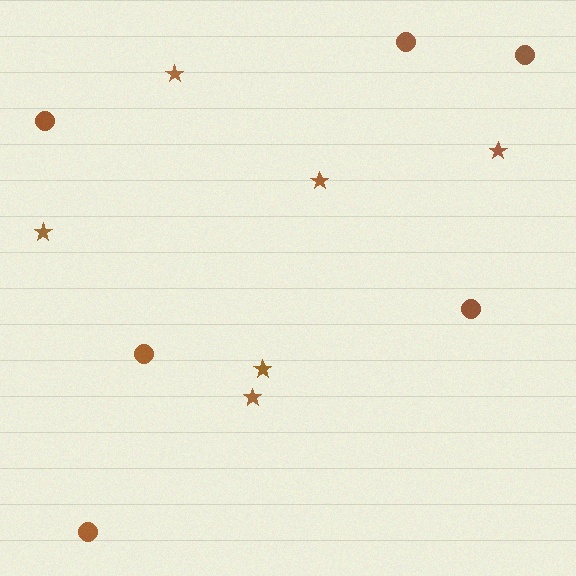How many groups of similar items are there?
There are 2 groups: one group of stars (6) and one group of circles (6).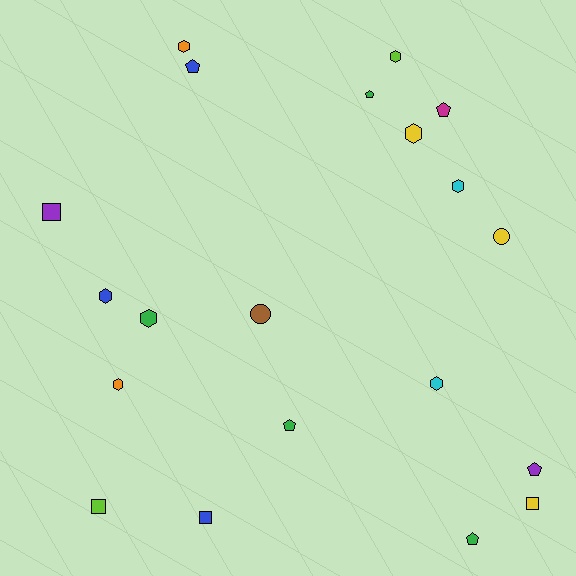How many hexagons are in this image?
There are 8 hexagons.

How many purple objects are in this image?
There are 2 purple objects.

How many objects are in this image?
There are 20 objects.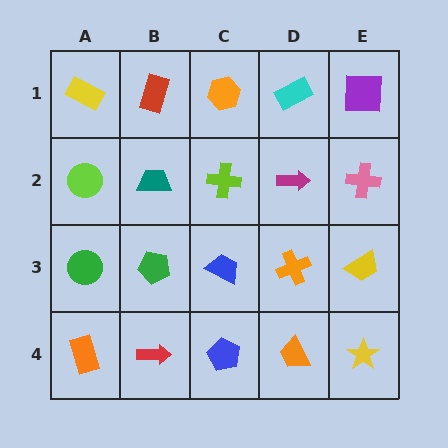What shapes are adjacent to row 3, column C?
A lime cross (row 2, column C), a blue pentagon (row 4, column C), a green pentagon (row 3, column B), an orange cross (row 3, column D).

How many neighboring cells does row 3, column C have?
4.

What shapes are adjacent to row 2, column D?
A cyan rectangle (row 1, column D), an orange cross (row 3, column D), a lime cross (row 2, column C), a pink cross (row 2, column E).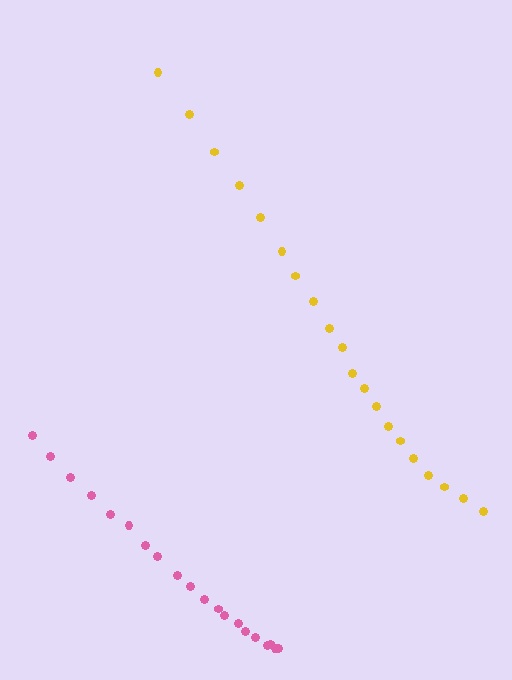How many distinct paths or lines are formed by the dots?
There are 2 distinct paths.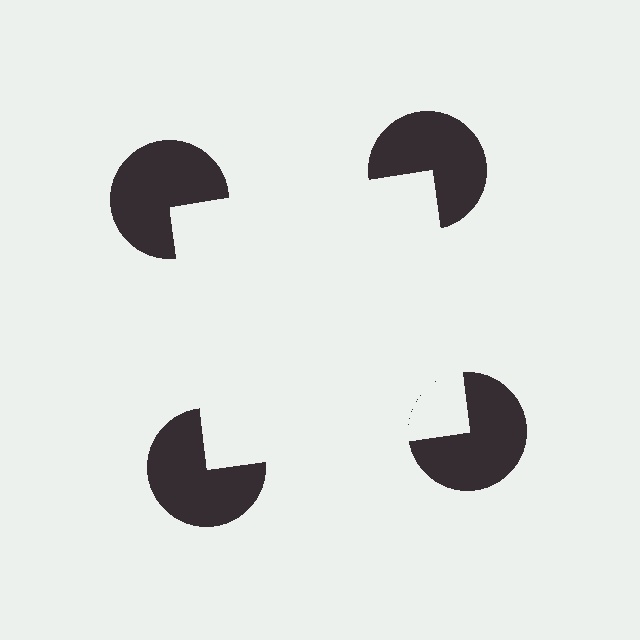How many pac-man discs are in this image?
There are 4 — one at each vertex of the illusory square.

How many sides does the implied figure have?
4 sides.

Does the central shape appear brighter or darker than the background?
It typically appears slightly brighter than the background, even though no actual brightness change is drawn.